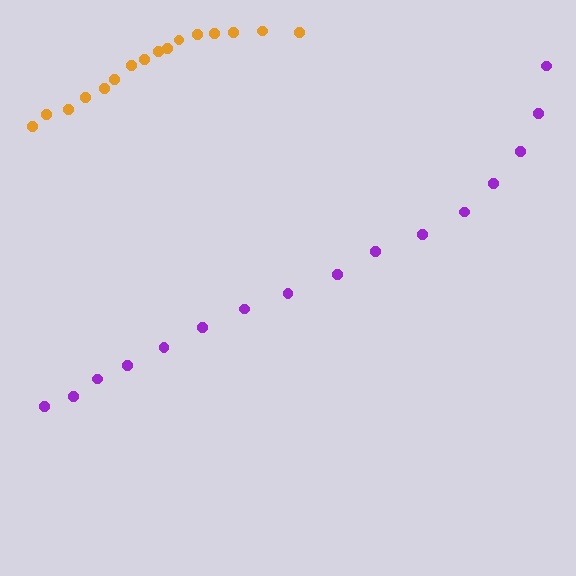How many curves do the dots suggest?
There are 2 distinct paths.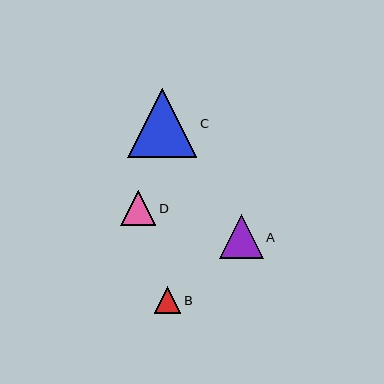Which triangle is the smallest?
Triangle B is the smallest with a size of approximately 27 pixels.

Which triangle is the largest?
Triangle C is the largest with a size of approximately 69 pixels.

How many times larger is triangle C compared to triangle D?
Triangle C is approximately 2.0 times the size of triangle D.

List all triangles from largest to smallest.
From largest to smallest: C, A, D, B.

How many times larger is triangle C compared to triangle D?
Triangle C is approximately 2.0 times the size of triangle D.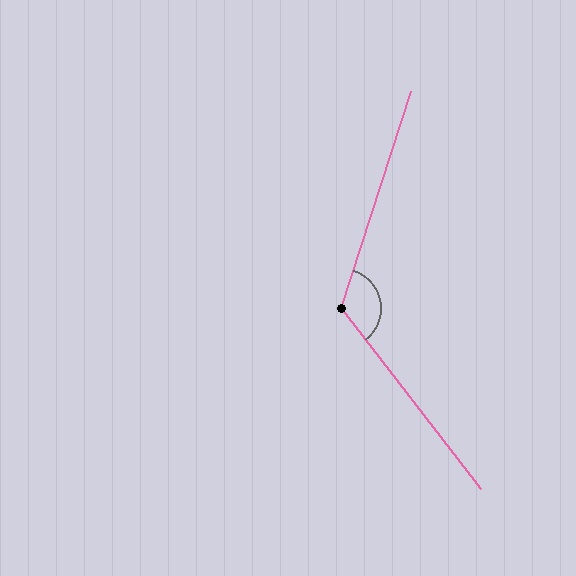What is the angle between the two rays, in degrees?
Approximately 124 degrees.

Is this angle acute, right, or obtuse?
It is obtuse.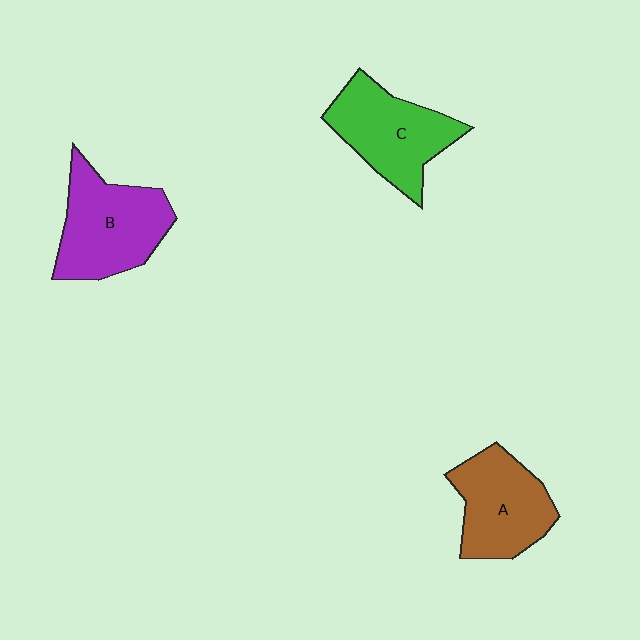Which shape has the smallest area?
Shape A (brown).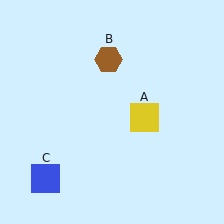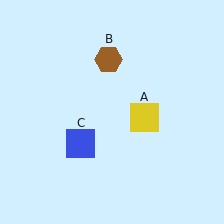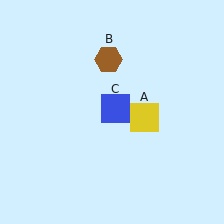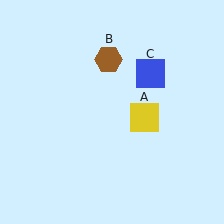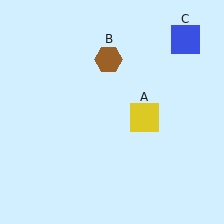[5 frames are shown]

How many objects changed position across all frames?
1 object changed position: blue square (object C).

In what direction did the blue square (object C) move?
The blue square (object C) moved up and to the right.